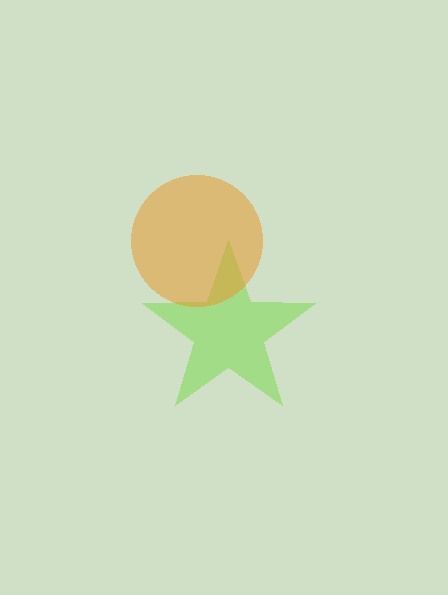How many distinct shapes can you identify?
There are 2 distinct shapes: a lime star, an orange circle.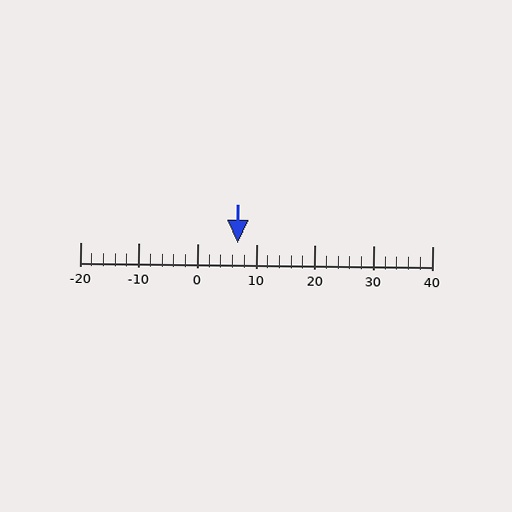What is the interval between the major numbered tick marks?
The major tick marks are spaced 10 units apart.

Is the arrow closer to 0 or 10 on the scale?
The arrow is closer to 10.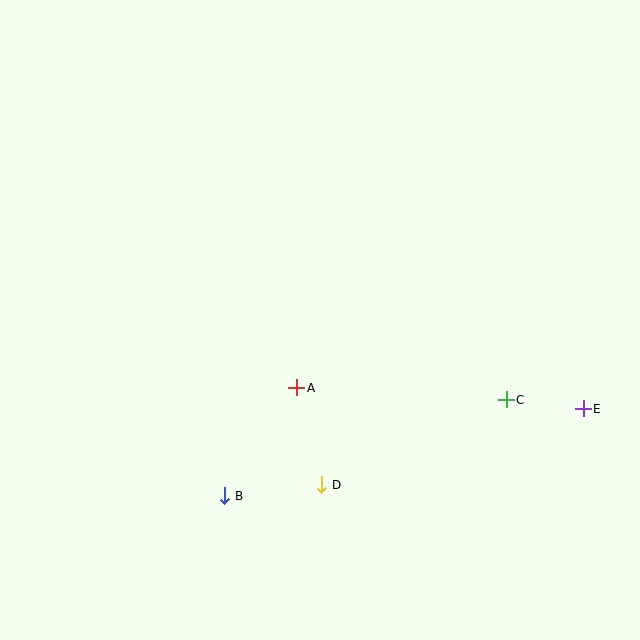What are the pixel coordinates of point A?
Point A is at (297, 388).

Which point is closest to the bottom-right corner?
Point E is closest to the bottom-right corner.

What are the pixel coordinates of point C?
Point C is at (506, 400).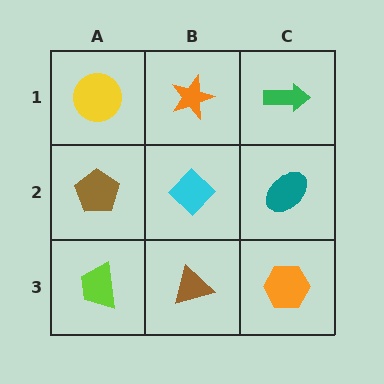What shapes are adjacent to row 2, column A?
A yellow circle (row 1, column A), a lime trapezoid (row 3, column A), a cyan diamond (row 2, column B).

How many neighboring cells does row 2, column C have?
3.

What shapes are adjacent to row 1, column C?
A teal ellipse (row 2, column C), an orange star (row 1, column B).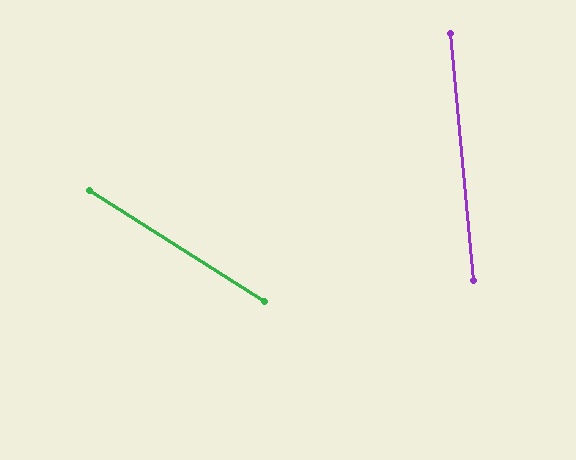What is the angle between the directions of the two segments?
Approximately 52 degrees.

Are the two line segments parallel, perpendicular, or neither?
Neither parallel nor perpendicular — they differ by about 52°.